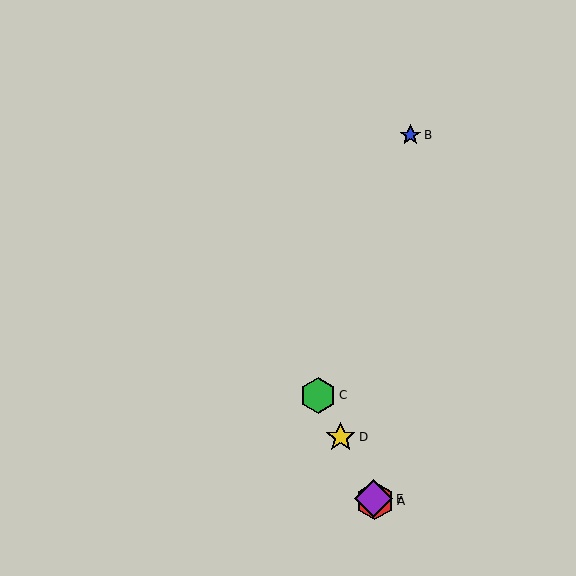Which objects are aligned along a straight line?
Objects A, C, D, E are aligned along a straight line.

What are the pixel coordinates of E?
Object E is at (374, 499).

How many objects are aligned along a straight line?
4 objects (A, C, D, E) are aligned along a straight line.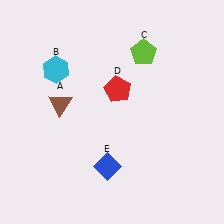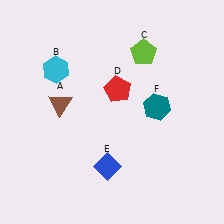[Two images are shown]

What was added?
A teal hexagon (F) was added in Image 2.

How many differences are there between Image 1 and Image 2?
There is 1 difference between the two images.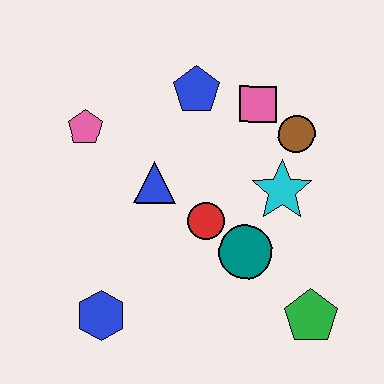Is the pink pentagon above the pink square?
No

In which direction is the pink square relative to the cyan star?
The pink square is above the cyan star.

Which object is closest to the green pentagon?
The teal circle is closest to the green pentagon.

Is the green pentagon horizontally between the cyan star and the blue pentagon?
No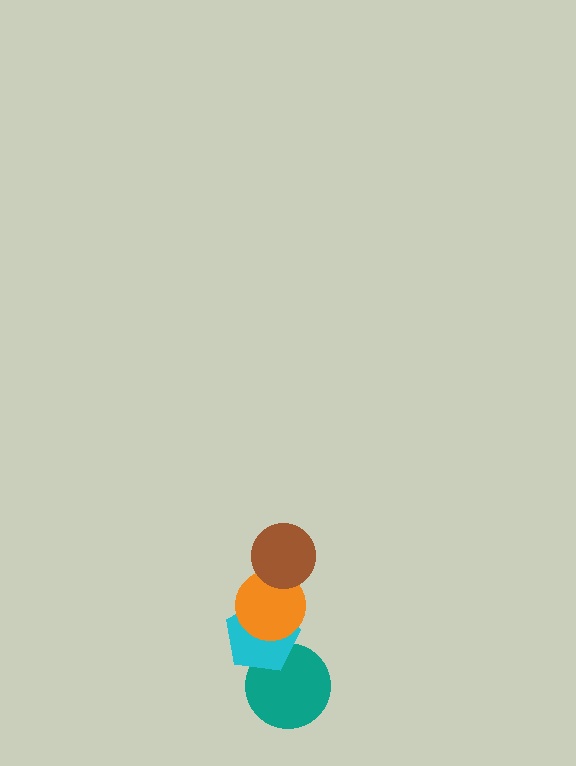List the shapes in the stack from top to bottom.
From top to bottom: the brown circle, the orange circle, the cyan pentagon, the teal circle.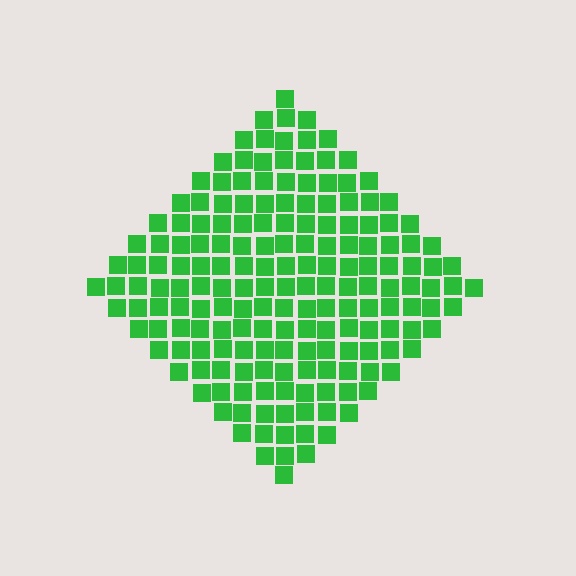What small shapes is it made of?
It is made of small squares.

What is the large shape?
The large shape is a diamond.